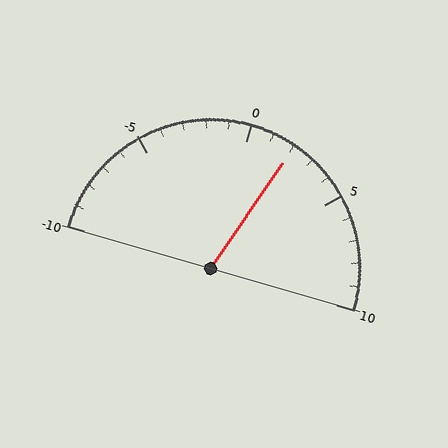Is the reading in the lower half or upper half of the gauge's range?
The reading is in the upper half of the range (-10 to 10).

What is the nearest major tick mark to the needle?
The nearest major tick mark is 0.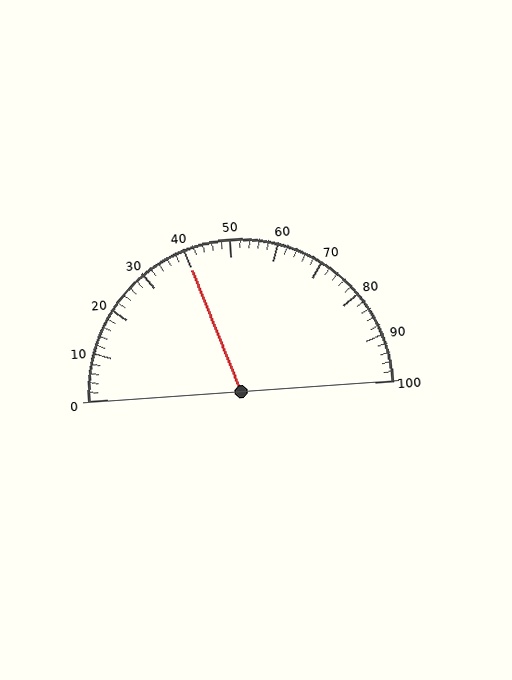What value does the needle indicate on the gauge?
The needle indicates approximately 40.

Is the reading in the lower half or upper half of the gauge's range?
The reading is in the lower half of the range (0 to 100).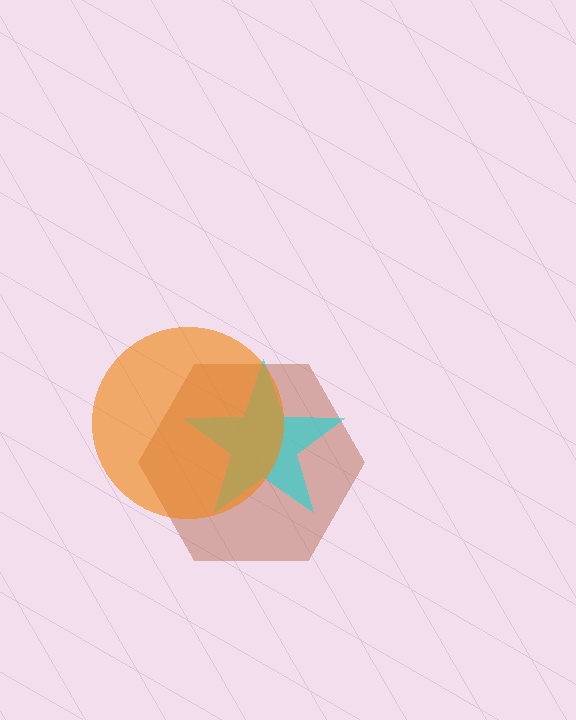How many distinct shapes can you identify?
There are 3 distinct shapes: a brown hexagon, a cyan star, an orange circle.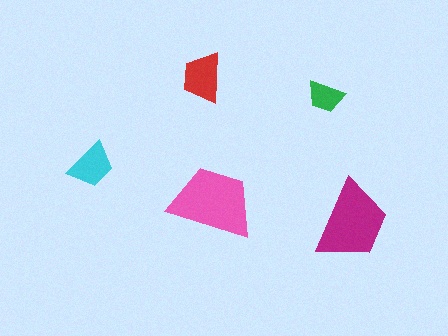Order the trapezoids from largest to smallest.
the pink one, the magenta one, the red one, the cyan one, the green one.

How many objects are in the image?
There are 5 objects in the image.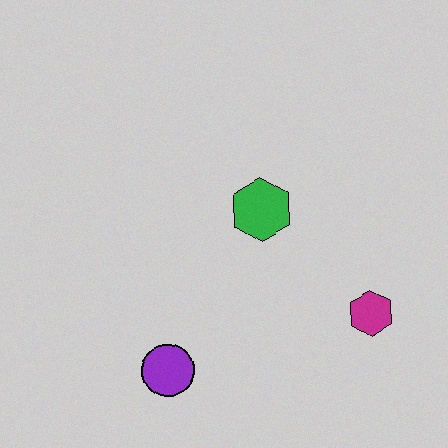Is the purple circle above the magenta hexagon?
No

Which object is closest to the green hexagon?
The magenta hexagon is closest to the green hexagon.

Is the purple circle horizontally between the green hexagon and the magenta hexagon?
No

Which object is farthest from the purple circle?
The magenta hexagon is farthest from the purple circle.